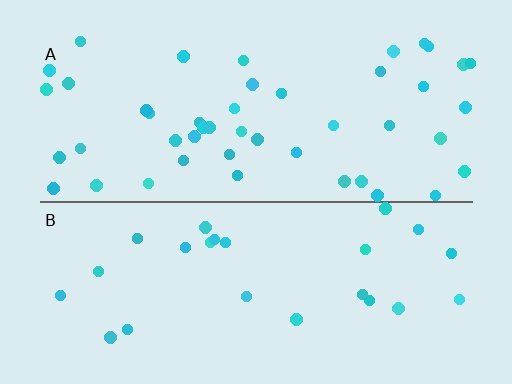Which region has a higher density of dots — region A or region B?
A (the top).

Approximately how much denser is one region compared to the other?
Approximately 1.9× — region A over region B.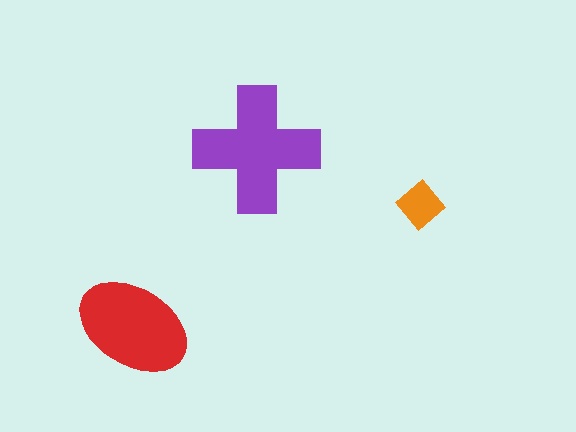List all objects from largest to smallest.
The purple cross, the red ellipse, the orange diamond.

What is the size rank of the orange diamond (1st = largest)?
3rd.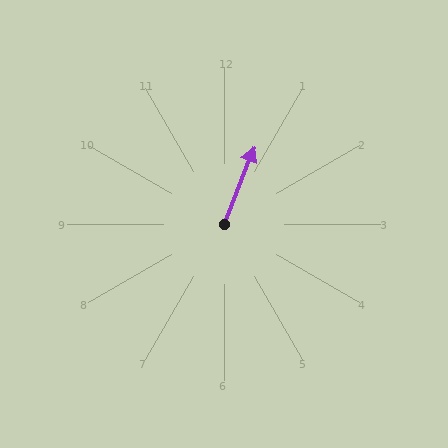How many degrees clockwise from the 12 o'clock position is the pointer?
Approximately 21 degrees.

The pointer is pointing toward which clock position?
Roughly 1 o'clock.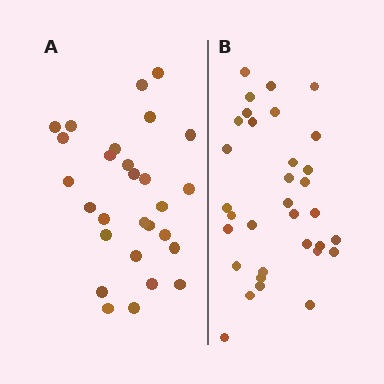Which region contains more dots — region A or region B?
Region B (the right region) has more dots.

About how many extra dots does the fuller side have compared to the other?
Region B has about 5 more dots than region A.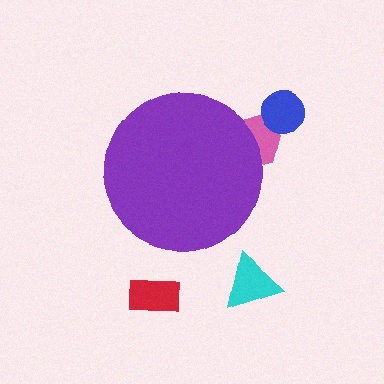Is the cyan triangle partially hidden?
No, the cyan triangle is fully visible.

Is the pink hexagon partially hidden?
Yes, the pink hexagon is partially hidden behind the purple circle.